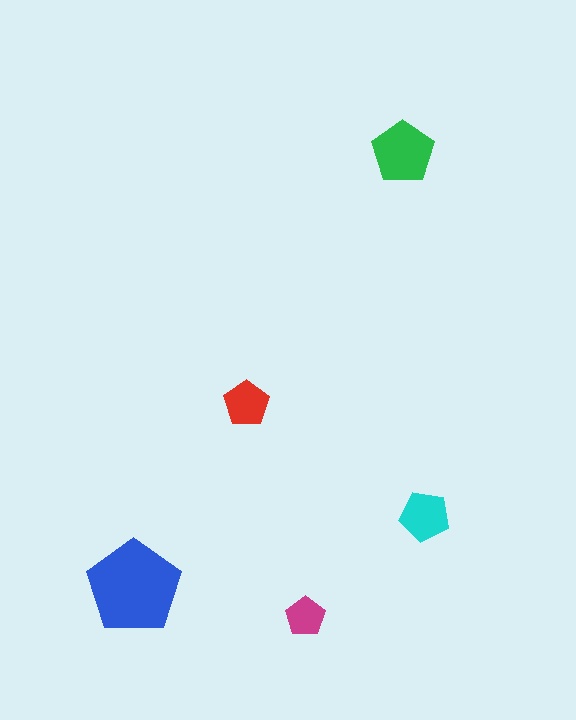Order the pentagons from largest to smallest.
the blue one, the green one, the cyan one, the red one, the magenta one.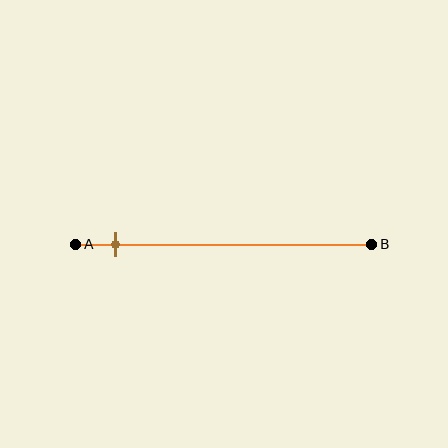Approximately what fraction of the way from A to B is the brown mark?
The brown mark is approximately 15% of the way from A to B.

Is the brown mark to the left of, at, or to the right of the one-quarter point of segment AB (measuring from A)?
The brown mark is to the left of the one-quarter point of segment AB.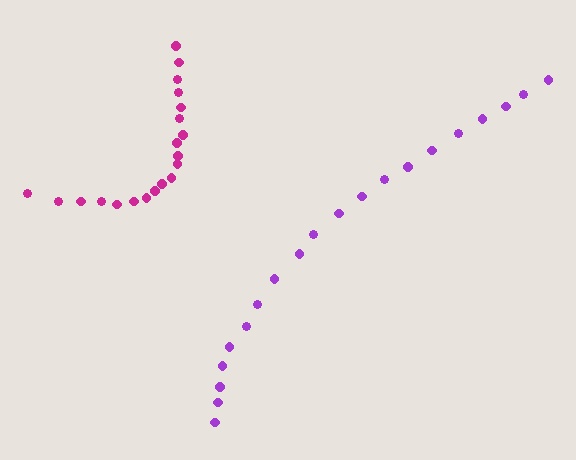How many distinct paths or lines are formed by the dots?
There are 2 distinct paths.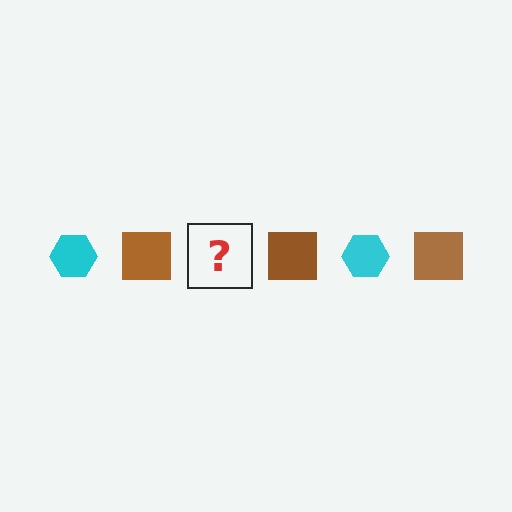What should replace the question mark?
The question mark should be replaced with a cyan hexagon.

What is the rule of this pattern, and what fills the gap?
The rule is that the pattern alternates between cyan hexagon and brown square. The gap should be filled with a cyan hexagon.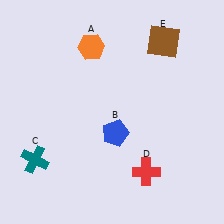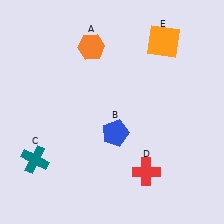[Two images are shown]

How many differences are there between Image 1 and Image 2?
There is 1 difference between the two images.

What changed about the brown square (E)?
In Image 1, E is brown. In Image 2, it changed to orange.